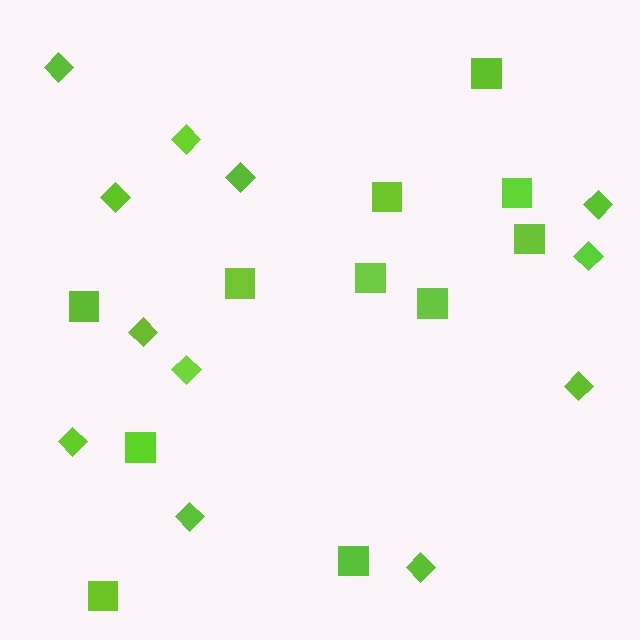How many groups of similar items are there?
There are 2 groups: one group of diamonds (12) and one group of squares (11).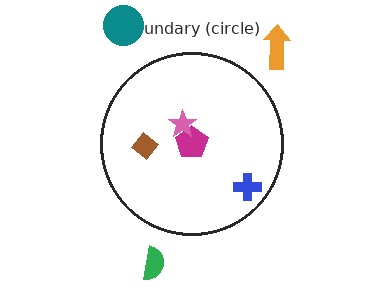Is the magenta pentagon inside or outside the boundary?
Inside.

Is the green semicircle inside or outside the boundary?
Outside.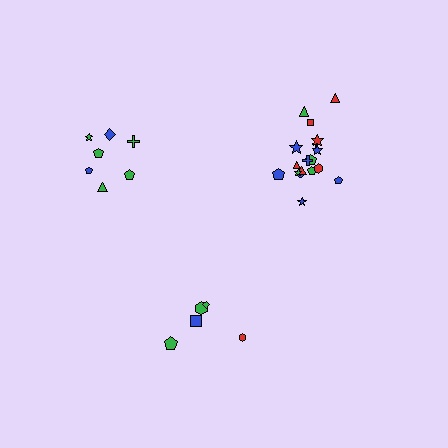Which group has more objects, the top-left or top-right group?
The top-right group.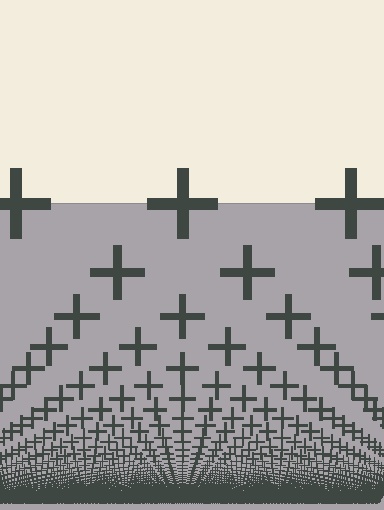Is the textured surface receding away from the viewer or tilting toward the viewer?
The surface appears to tilt toward the viewer. Texture elements get larger and sparser toward the top.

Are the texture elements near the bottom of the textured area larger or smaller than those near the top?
Smaller. The gradient is inverted — elements near the bottom are smaller and denser.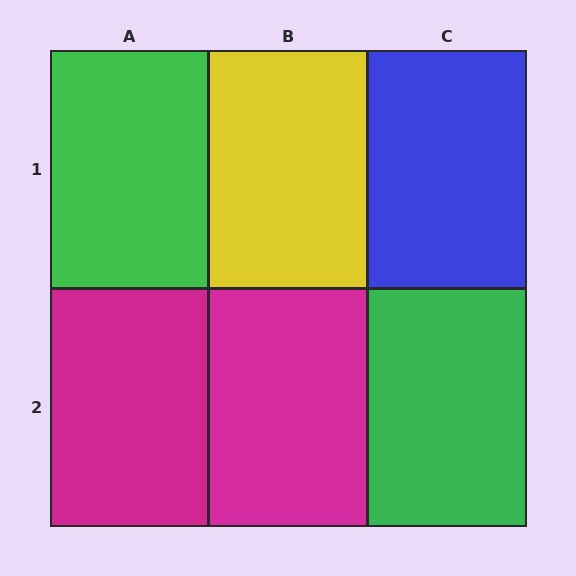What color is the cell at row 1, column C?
Blue.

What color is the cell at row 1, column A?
Green.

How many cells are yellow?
1 cell is yellow.